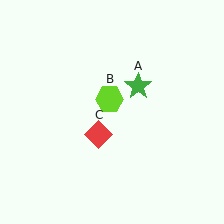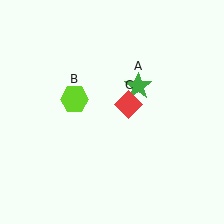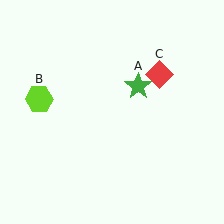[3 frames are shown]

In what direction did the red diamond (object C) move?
The red diamond (object C) moved up and to the right.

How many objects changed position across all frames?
2 objects changed position: lime hexagon (object B), red diamond (object C).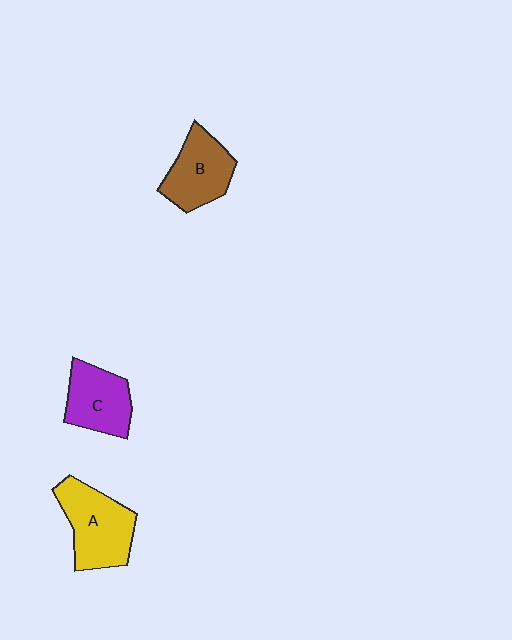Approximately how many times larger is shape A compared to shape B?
Approximately 1.2 times.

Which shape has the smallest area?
Shape C (purple).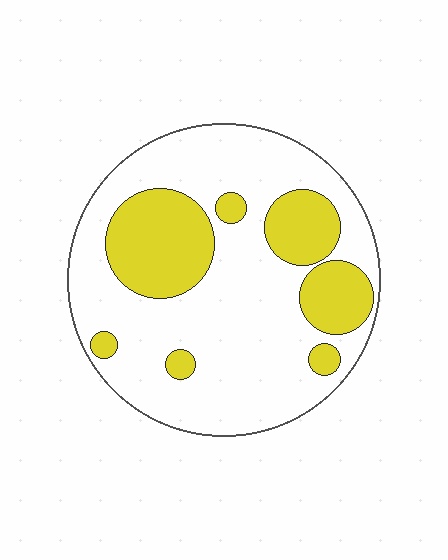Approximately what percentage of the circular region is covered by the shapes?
Approximately 30%.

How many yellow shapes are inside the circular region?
7.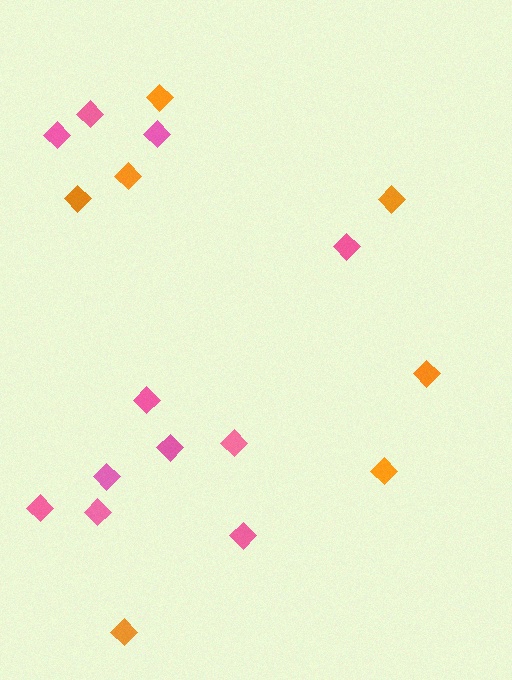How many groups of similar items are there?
There are 2 groups: one group of pink diamonds (11) and one group of orange diamonds (7).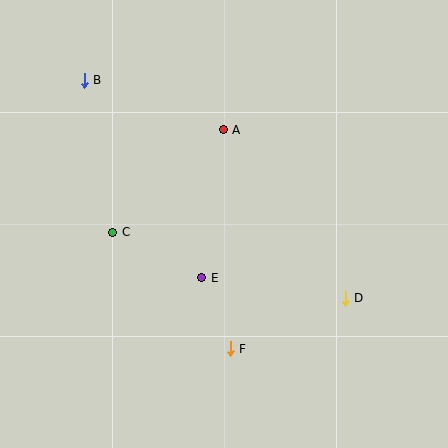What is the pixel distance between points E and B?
The distance between E and B is 230 pixels.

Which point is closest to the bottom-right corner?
Point D is closest to the bottom-right corner.